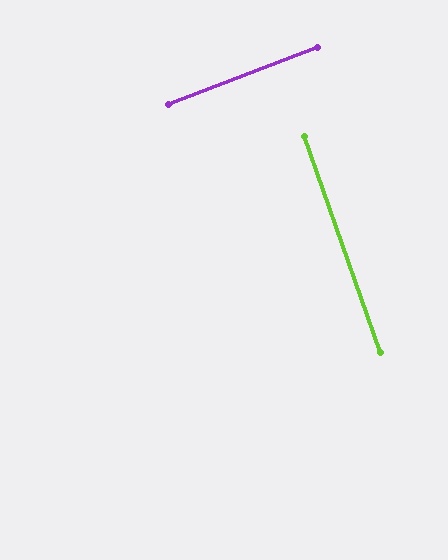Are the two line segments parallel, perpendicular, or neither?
Perpendicular — they meet at approximately 89°.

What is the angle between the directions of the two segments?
Approximately 89 degrees.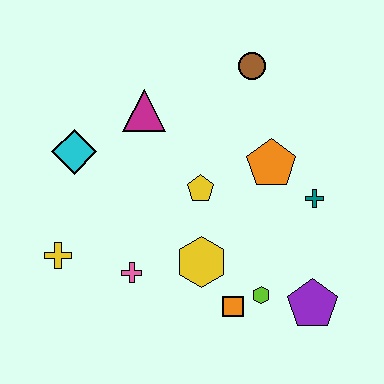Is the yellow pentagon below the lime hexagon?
No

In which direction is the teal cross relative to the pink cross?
The teal cross is to the right of the pink cross.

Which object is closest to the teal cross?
The orange pentagon is closest to the teal cross.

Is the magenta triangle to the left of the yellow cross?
No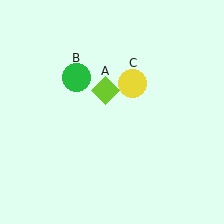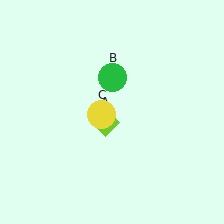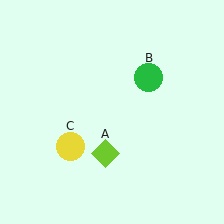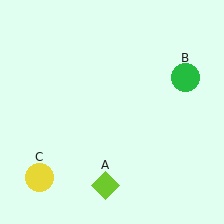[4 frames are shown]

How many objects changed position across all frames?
3 objects changed position: lime diamond (object A), green circle (object B), yellow circle (object C).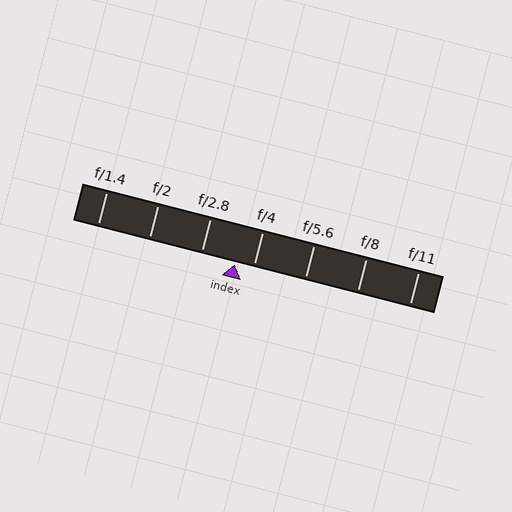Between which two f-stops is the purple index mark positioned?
The index mark is between f/2.8 and f/4.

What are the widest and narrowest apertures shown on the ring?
The widest aperture shown is f/1.4 and the narrowest is f/11.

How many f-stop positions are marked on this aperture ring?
There are 7 f-stop positions marked.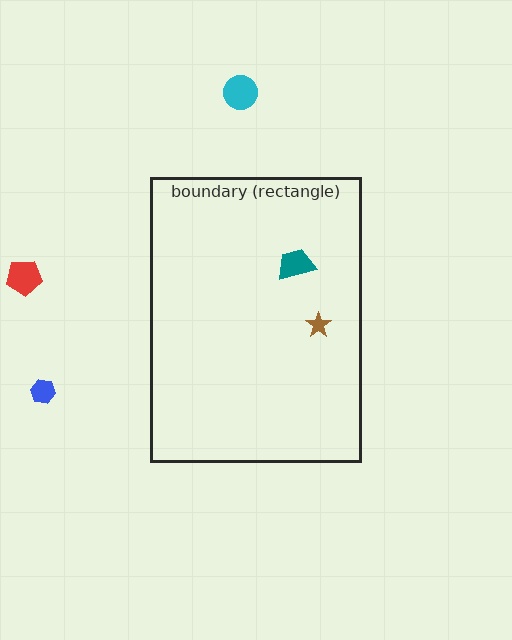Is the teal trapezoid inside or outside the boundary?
Inside.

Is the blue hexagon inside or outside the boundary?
Outside.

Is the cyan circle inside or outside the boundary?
Outside.